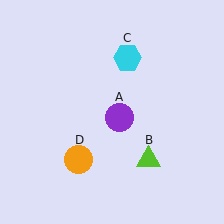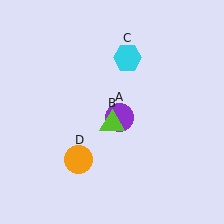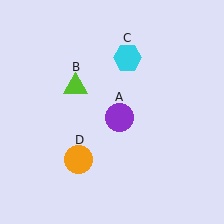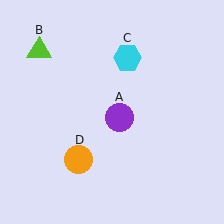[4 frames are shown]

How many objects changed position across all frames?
1 object changed position: lime triangle (object B).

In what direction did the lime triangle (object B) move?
The lime triangle (object B) moved up and to the left.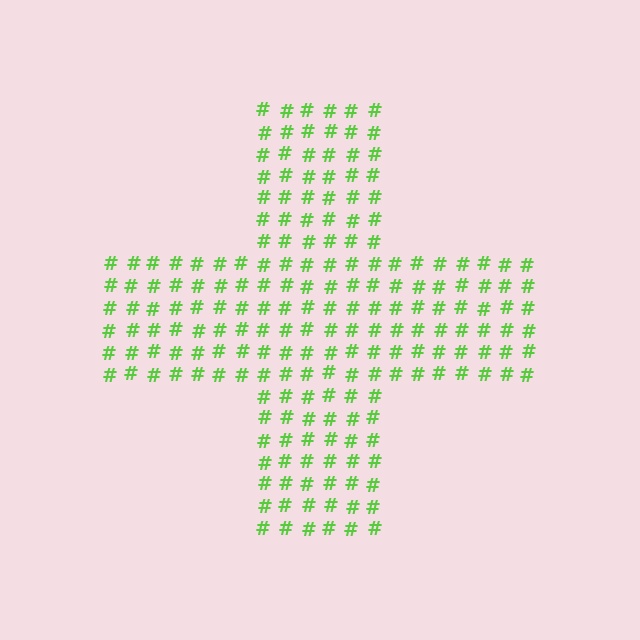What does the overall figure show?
The overall figure shows a cross.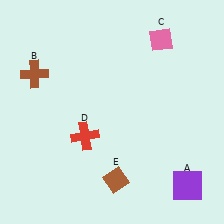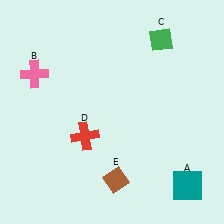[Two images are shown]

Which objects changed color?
A changed from purple to teal. B changed from brown to pink. C changed from pink to green.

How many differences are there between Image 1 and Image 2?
There are 3 differences between the two images.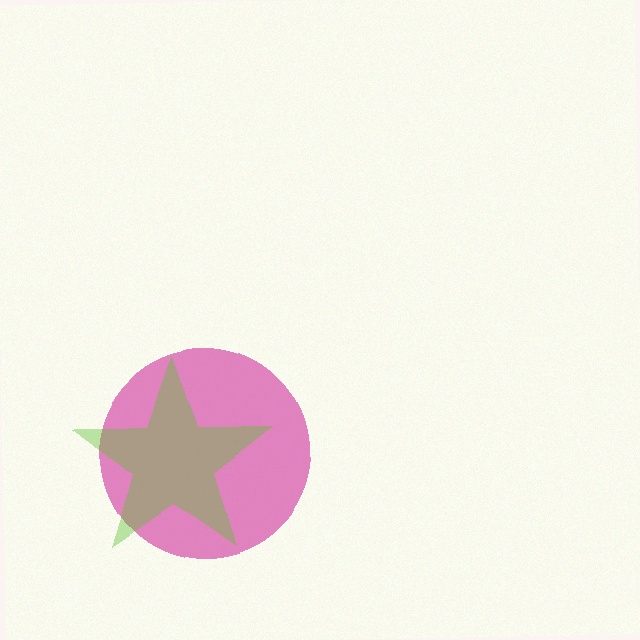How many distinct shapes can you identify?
There are 2 distinct shapes: a magenta circle, a lime star.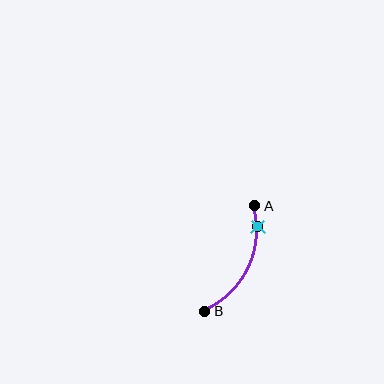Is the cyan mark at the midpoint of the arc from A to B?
No. The cyan mark lies on the arc but is closer to endpoint A. The arc midpoint would be at the point on the curve equidistant along the arc from both A and B.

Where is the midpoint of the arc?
The arc midpoint is the point on the curve farthest from the straight line joining A and B. It sits to the right of that line.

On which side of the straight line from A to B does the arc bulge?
The arc bulges to the right of the straight line connecting A and B.